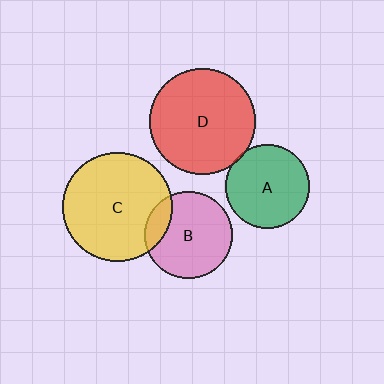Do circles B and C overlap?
Yes.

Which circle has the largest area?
Circle C (yellow).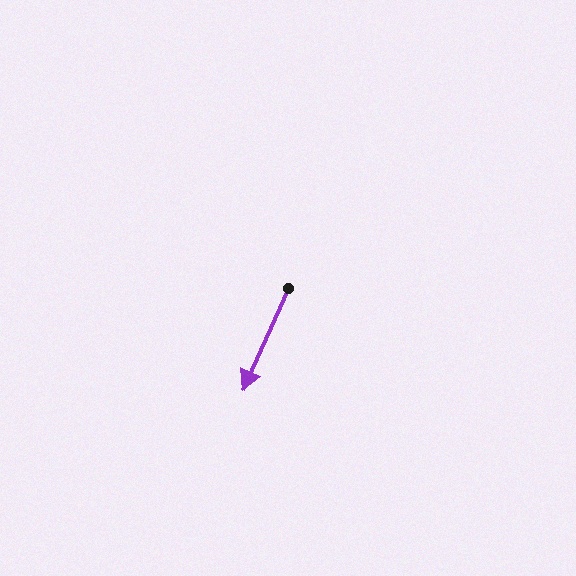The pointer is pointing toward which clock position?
Roughly 7 o'clock.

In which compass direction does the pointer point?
Southwest.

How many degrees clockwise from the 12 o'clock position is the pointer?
Approximately 204 degrees.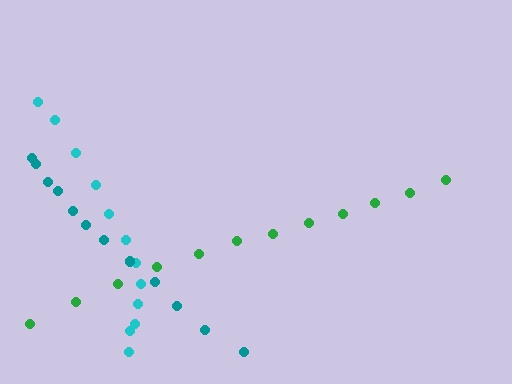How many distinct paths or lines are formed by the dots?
There are 3 distinct paths.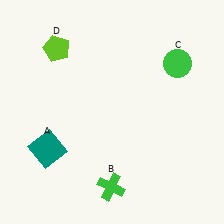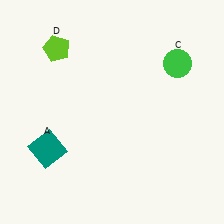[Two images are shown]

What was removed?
The green cross (B) was removed in Image 2.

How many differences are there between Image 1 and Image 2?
There is 1 difference between the two images.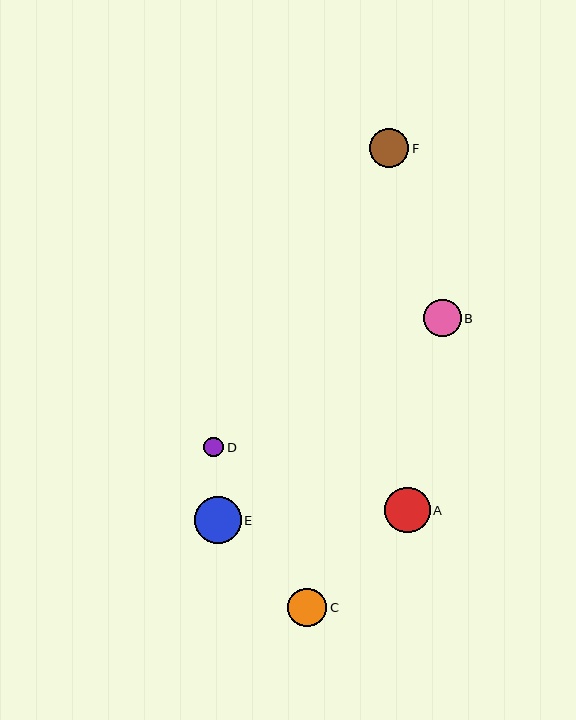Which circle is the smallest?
Circle D is the smallest with a size of approximately 20 pixels.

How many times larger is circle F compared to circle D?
Circle F is approximately 2.0 times the size of circle D.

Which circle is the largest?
Circle E is the largest with a size of approximately 47 pixels.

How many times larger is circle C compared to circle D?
Circle C is approximately 2.0 times the size of circle D.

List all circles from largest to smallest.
From largest to smallest: E, A, F, C, B, D.